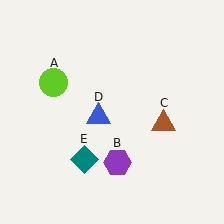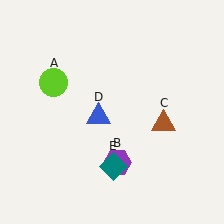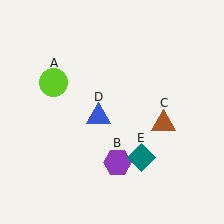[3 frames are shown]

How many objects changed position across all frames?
1 object changed position: teal diamond (object E).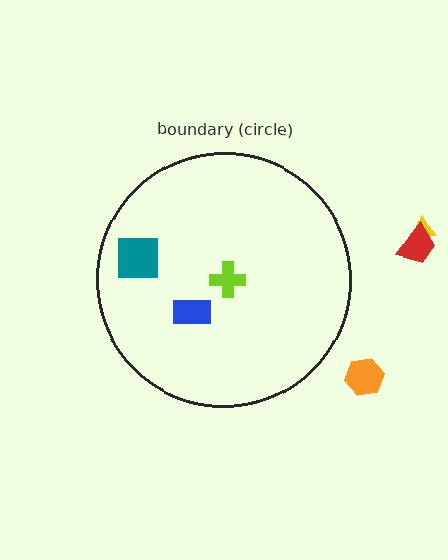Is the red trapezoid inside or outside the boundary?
Outside.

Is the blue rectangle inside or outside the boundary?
Inside.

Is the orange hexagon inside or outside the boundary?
Outside.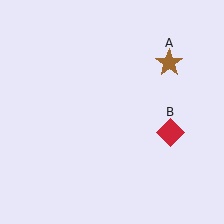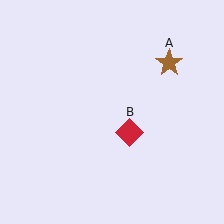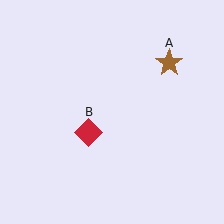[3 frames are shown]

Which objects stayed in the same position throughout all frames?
Brown star (object A) remained stationary.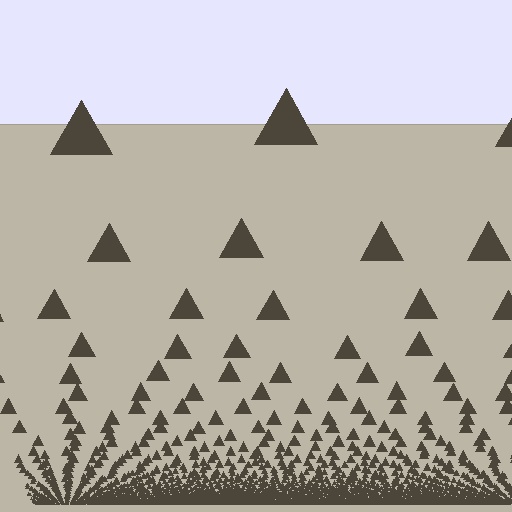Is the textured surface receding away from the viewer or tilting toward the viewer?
The surface appears to tilt toward the viewer. Texture elements get larger and sparser toward the top.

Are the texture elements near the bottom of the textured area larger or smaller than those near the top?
Smaller. The gradient is inverted — elements near the bottom are smaller and denser.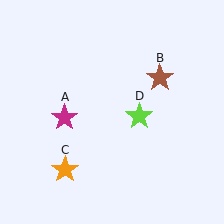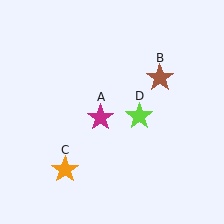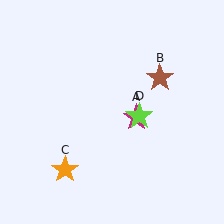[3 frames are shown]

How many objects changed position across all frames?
1 object changed position: magenta star (object A).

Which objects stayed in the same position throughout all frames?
Brown star (object B) and orange star (object C) and lime star (object D) remained stationary.